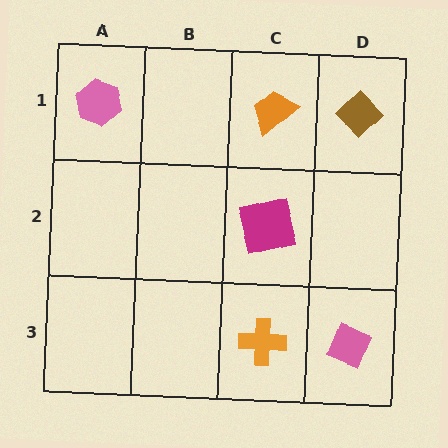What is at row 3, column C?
An orange cross.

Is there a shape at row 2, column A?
No, that cell is empty.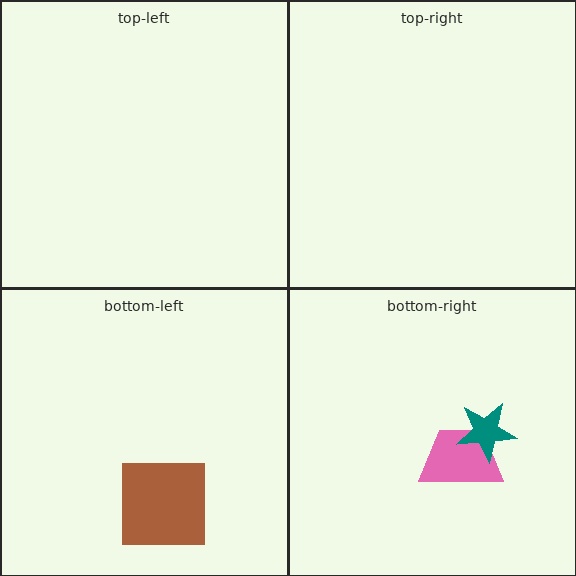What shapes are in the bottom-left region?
The brown square.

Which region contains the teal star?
The bottom-right region.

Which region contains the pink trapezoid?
The bottom-right region.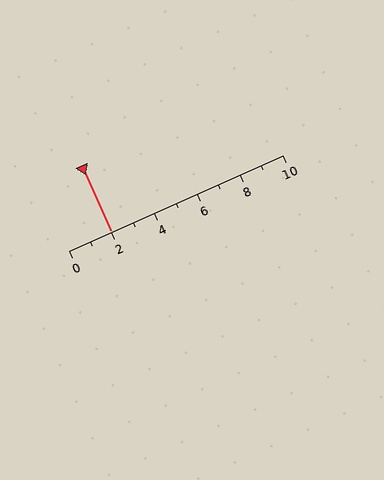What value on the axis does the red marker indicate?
The marker indicates approximately 2.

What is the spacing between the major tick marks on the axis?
The major ticks are spaced 2 apart.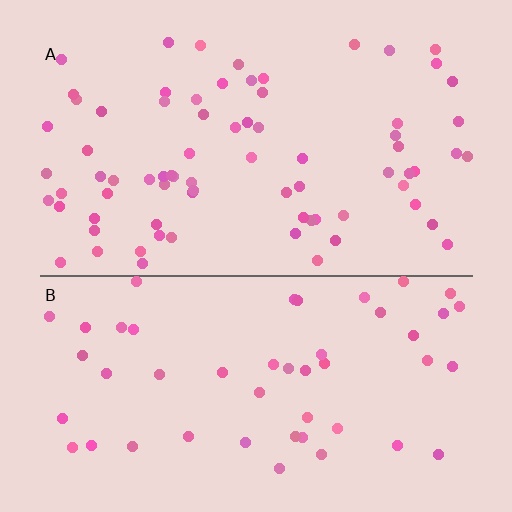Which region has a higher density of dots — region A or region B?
A (the top).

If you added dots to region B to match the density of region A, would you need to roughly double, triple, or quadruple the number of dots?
Approximately double.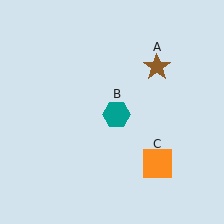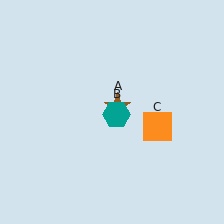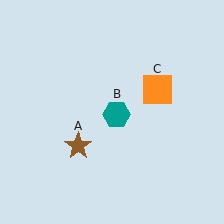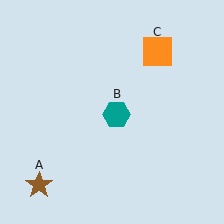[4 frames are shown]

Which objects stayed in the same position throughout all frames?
Teal hexagon (object B) remained stationary.